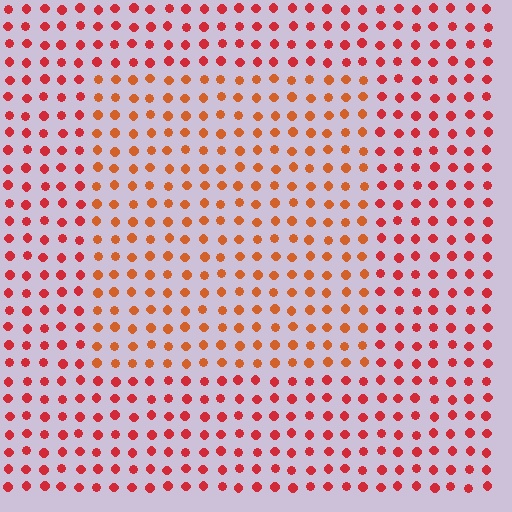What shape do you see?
I see a rectangle.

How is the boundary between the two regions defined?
The boundary is defined purely by a slight shift in hue (about 25 degrees). Spacing, size, and orientation are identical on both sides.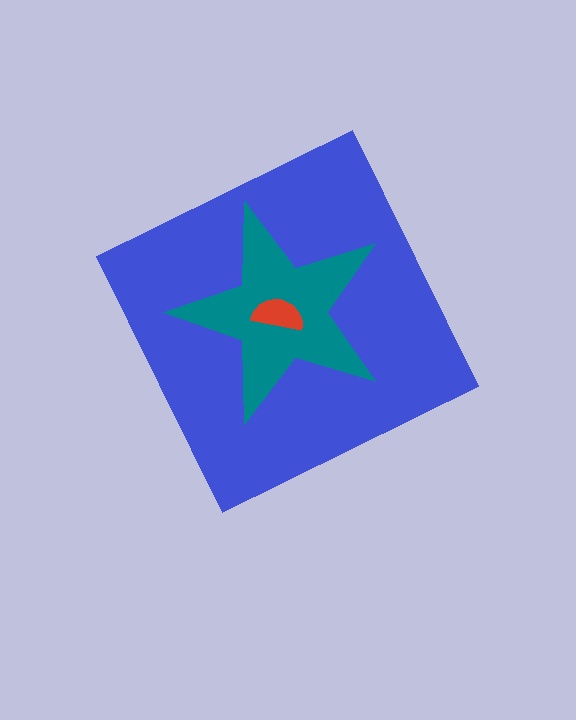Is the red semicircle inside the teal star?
Yes.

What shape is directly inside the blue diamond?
The teal star.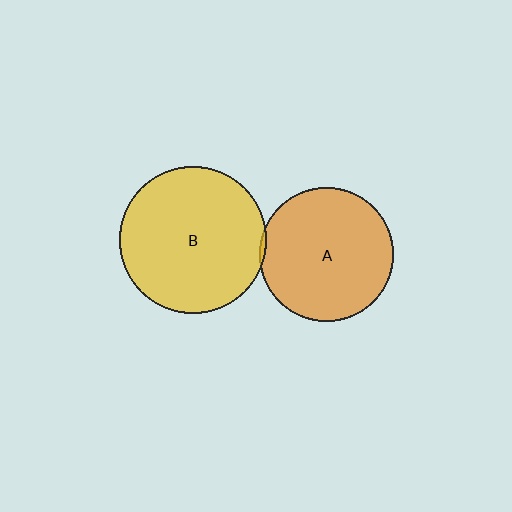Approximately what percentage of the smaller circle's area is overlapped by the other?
Approximately 5%.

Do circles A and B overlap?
Yes.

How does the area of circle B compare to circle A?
Approximately 1.2 times.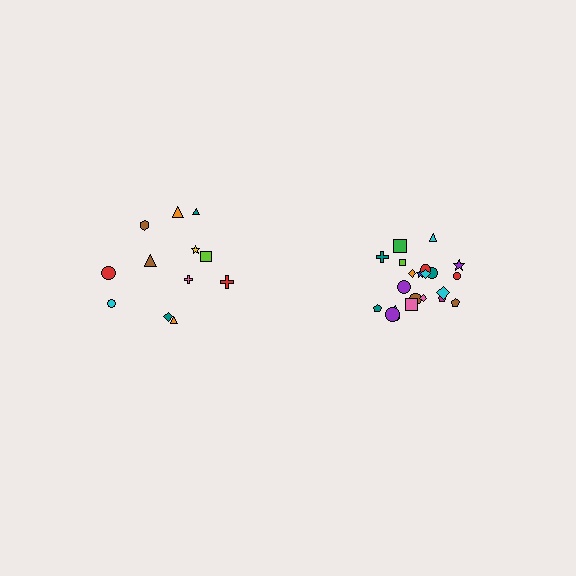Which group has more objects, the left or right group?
The right group.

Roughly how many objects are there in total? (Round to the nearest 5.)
Roughly 35 objects in total.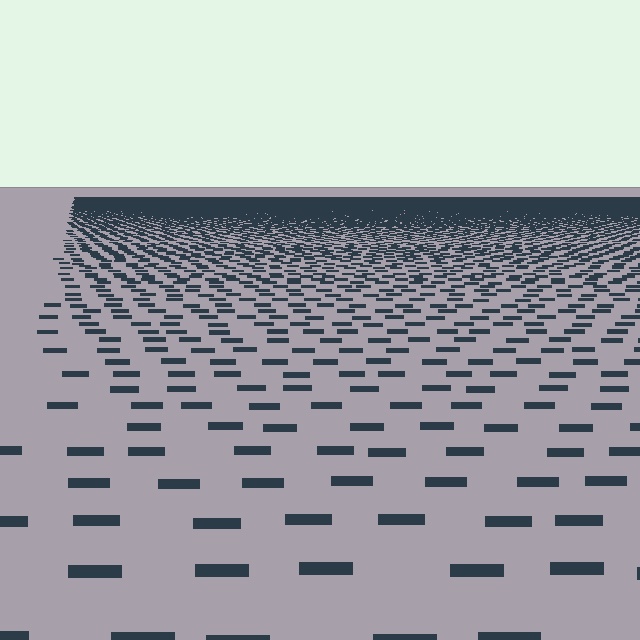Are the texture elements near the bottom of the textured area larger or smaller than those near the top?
Larger. Near the bottom, elements are closer to the viewer and appear at a bigger on-screen size.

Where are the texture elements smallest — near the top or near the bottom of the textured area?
Near the top.